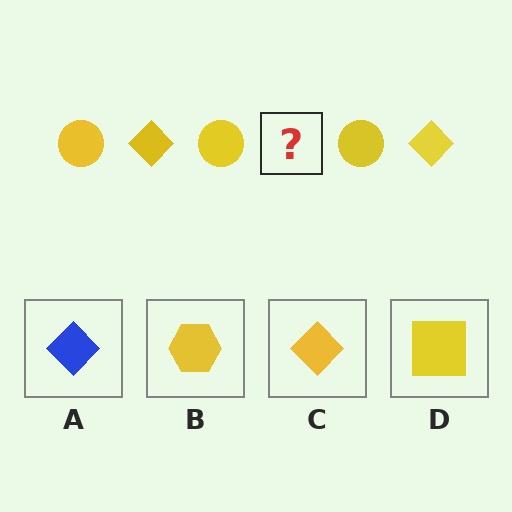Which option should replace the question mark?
Option C.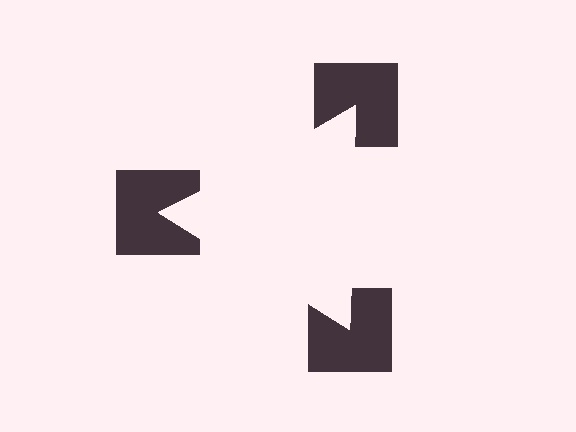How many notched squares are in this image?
There are 3 — one at each vertex of the illusory triangle.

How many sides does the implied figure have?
3 sides.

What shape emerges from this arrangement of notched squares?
An illusory triangle — its edges are inferred from the aligned wedge cuts in the notched squares, not physically drawn.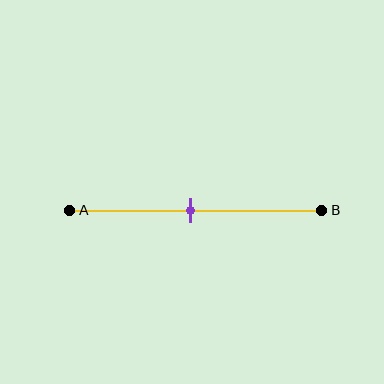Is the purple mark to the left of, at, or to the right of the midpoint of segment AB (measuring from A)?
The purple mark is approximately at the midpoint of segment AB.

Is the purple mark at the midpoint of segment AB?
Yes, the mark is approximately at the midpoint.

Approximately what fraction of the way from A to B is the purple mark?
The purple mark is approximately 50% of the way from A to B.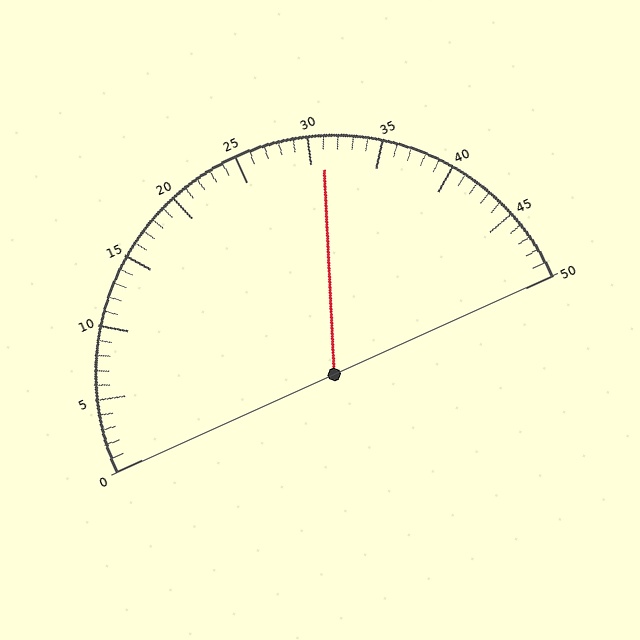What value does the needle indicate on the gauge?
The needle indicates approximately 31.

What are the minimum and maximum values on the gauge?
The gauge ranges from 0 to 50.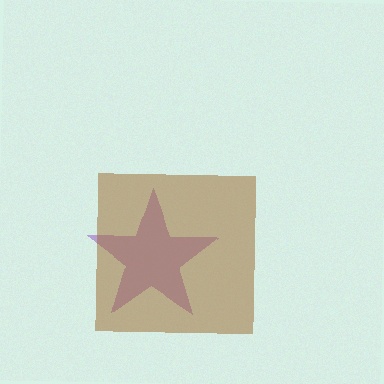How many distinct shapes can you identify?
There are 2 distinct shapes: a purple star, a brown square.